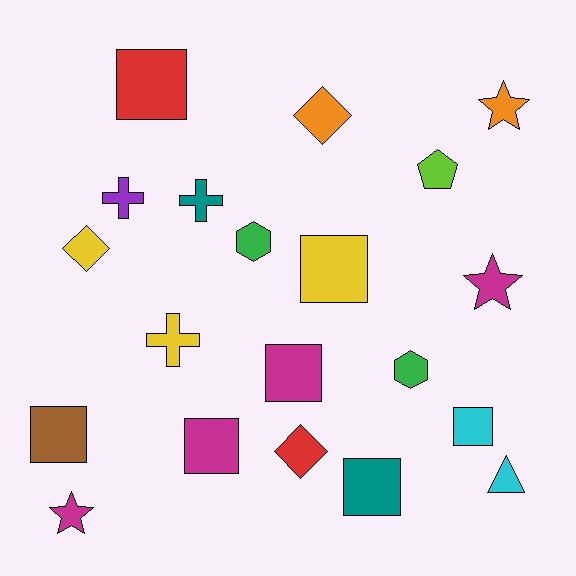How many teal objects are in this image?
There are 2 teal objects.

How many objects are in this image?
There are 20 objects.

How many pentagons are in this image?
There is 1 pentagon.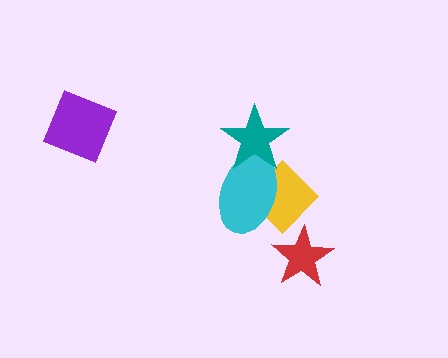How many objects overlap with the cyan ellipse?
2 objects overlap with the cyan ellipse.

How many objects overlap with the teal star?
2 objects overlap with the teal star.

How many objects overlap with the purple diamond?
0 objects overlap with the purple diamond.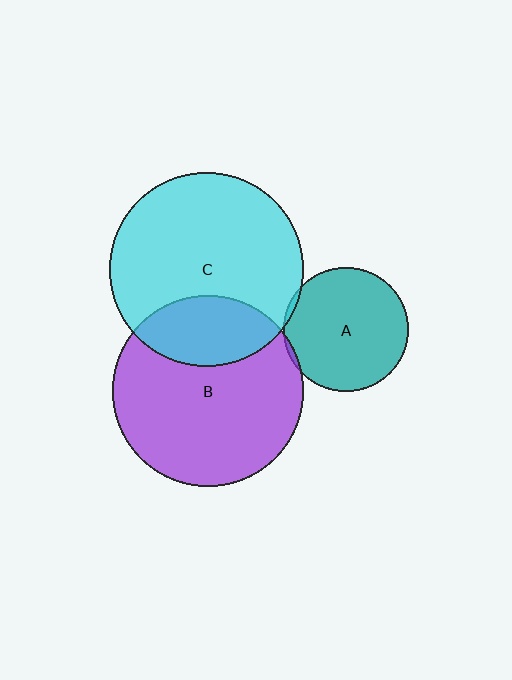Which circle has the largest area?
Circle C (cyan).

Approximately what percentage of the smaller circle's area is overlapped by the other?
Approximately 5%.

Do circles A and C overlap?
Yes.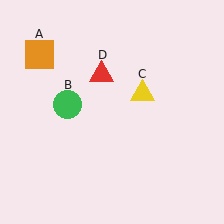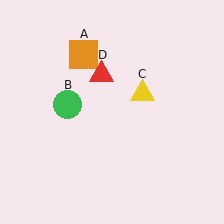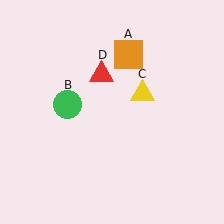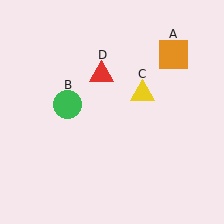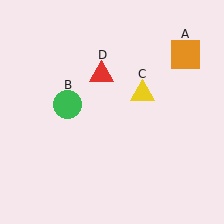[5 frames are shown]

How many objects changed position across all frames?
1 object changed position: orange square (object A).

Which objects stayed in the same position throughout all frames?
Green circle (object B) and yellow triangle (object C) and red triangle (object D) remained stationary.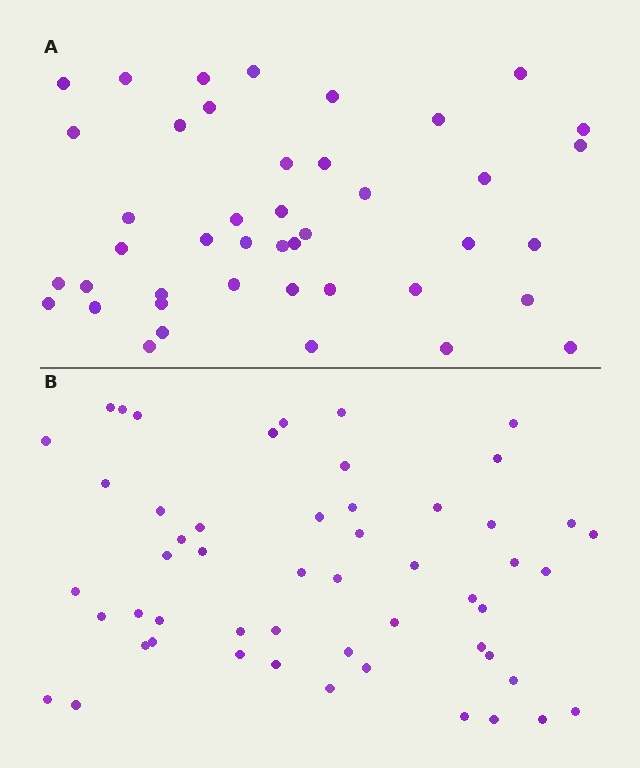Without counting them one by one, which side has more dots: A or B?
Region B (the bottom region) has more dots.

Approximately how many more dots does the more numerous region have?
Region B has roughly 10 or so more dots than region A.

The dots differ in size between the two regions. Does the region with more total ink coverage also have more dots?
No. Region A has more total ink coverage because its dots are larger, but region B actually contains more individual dots. Total area can be misleading — the number of items is what matters here.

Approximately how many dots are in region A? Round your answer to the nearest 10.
About 40 dots. (The exact count is 43, which rounds to 40.)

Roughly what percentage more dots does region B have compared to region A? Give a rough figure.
About 25% more.